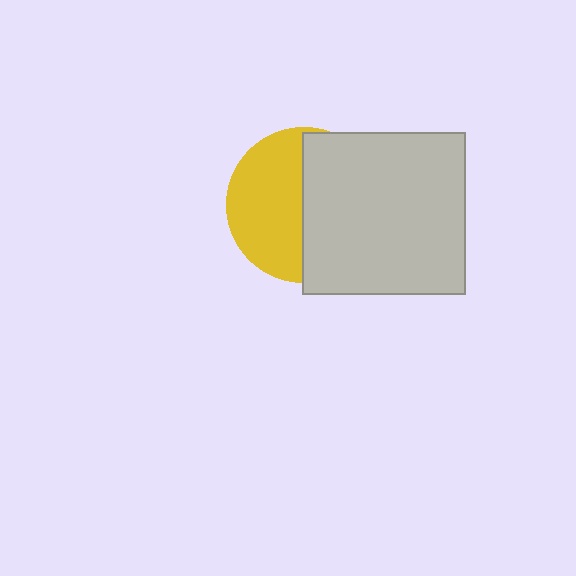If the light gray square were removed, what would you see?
You would see the complete yellow circle.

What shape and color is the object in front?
The object in front is a light gray square.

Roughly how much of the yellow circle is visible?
About half of it is visible (roughly 48%).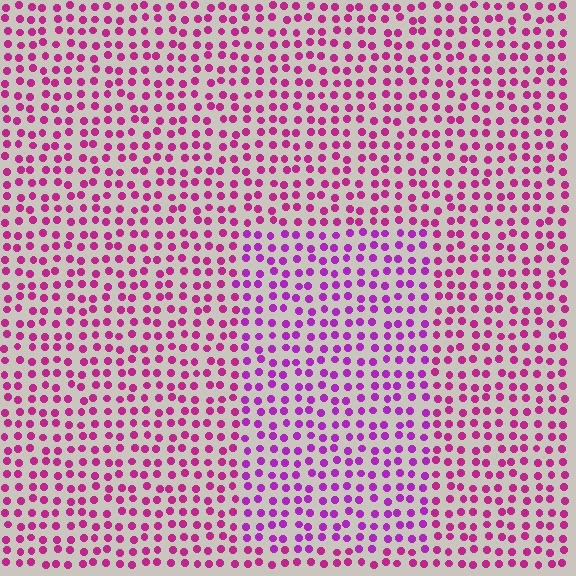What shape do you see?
I see a rectangle.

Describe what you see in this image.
The image is filled with small magenta elements in a uniform arrangement. A rectangle-shaped region is visible where the elements are tinted to a slightly different hue, forming a subtle color boundary.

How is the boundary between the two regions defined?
The boundary is defined purely by a slight shift in hue (about 26 degrees). Spacing, size, and orientation are identical on both sides.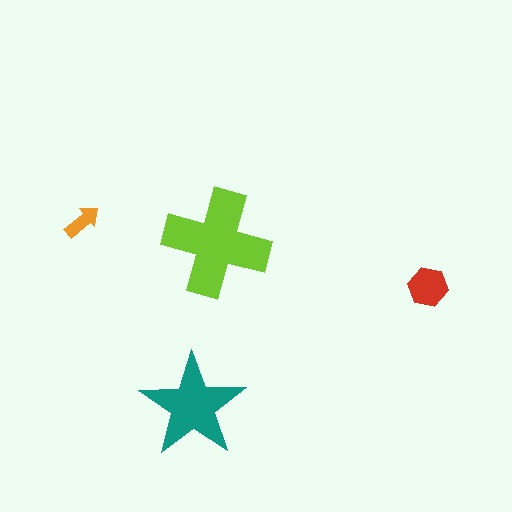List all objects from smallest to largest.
The orange arrow, the red hexagon, the teal star, the lime cross.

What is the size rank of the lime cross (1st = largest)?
1st.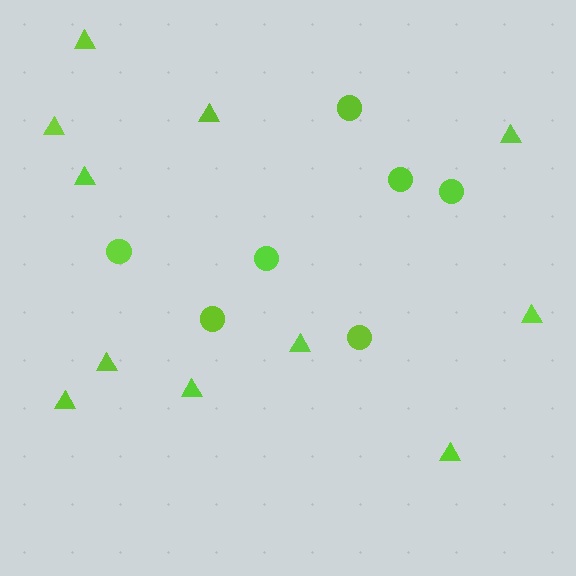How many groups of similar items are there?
There are 2 groups: one group of triangles (11) and one group of circles (7).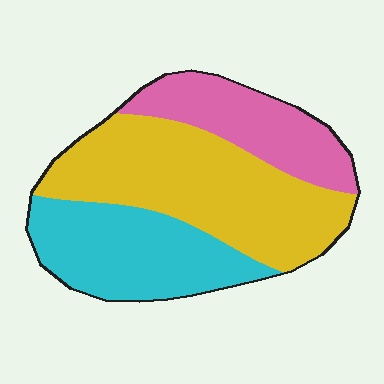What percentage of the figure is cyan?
Cyan takes up about one third (1/3) of the figure.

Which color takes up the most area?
Yellow, at roughly 45%.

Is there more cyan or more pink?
Cyan.